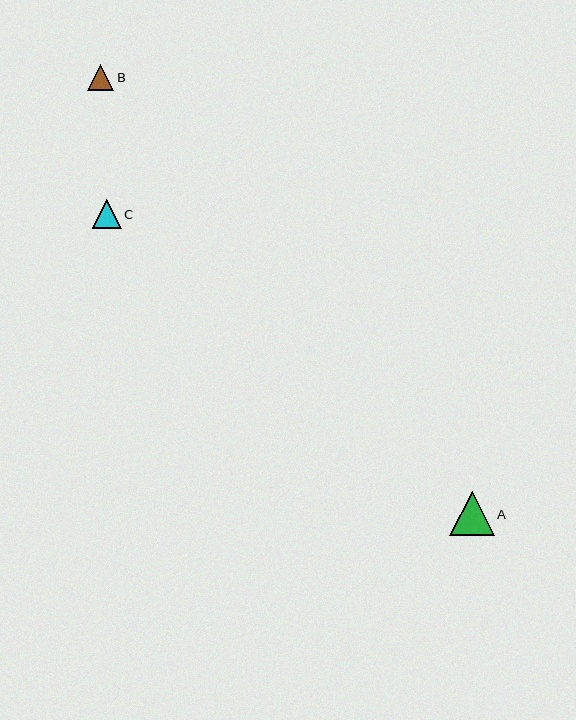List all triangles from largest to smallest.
From largest to smallest: A, C, B.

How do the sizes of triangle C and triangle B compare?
Triangle C and triangle B are approximately the same size.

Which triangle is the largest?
Triangle A is the largest with a size of approximately 44 pixels.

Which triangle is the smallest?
Triangle B is the smallest with a size of approximately 26 pixels.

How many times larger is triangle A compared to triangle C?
Triangle A is approximately 1.5 times the size of triangle C.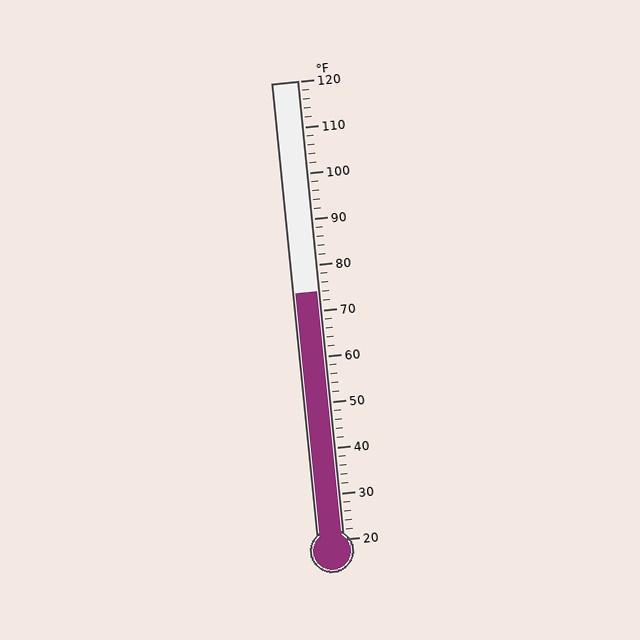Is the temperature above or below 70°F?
The temperature is above 70°F.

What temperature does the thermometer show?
The thermometer shows approximately 74°F.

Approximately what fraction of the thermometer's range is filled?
The thermometer is filled to approximately 55% of its range.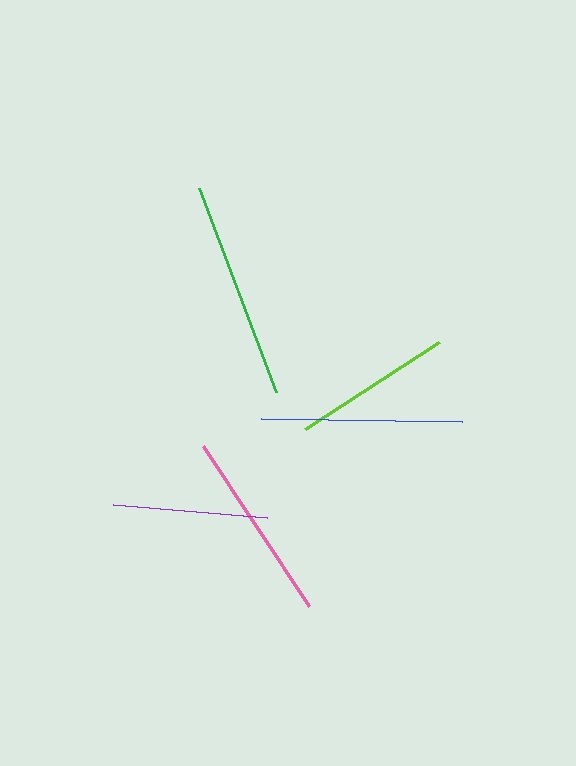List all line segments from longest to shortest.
From longest to shortest: green, blue, pink, lime, purple.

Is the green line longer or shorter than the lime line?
The green line is longer than the lime line.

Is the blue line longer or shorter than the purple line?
The blue line is longer than the purple line.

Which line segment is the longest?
The green line is the longest at approximately 218 pixels.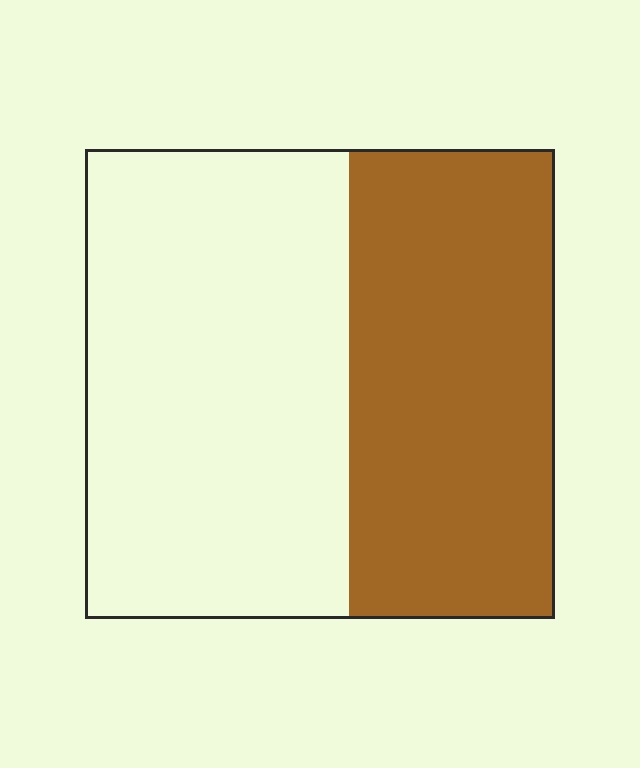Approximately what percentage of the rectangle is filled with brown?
Approximately 45%.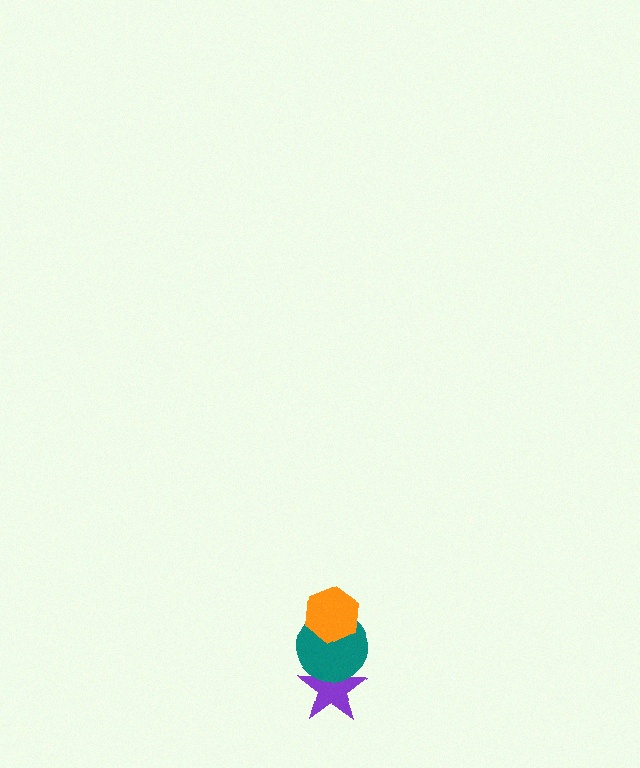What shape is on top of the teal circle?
The orange hexagon is on top of the teal circle.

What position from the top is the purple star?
The purple star is 3rd from the top.